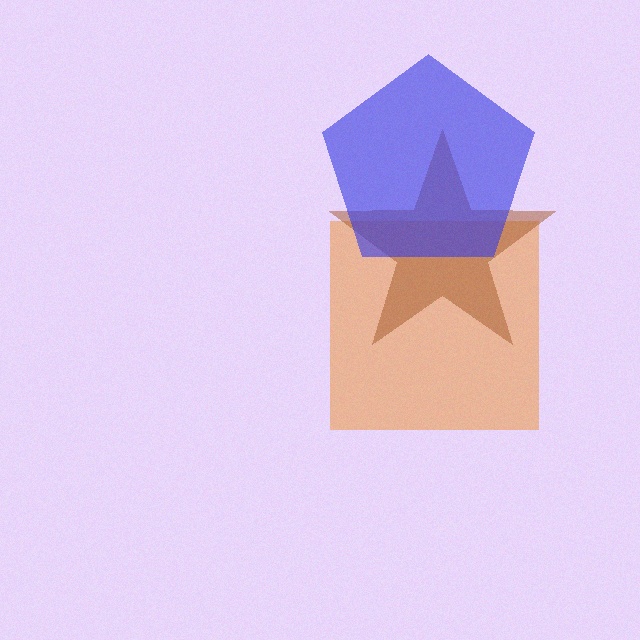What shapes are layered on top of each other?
The layered shapes are: an orange square, a brown star, a blue pentagon.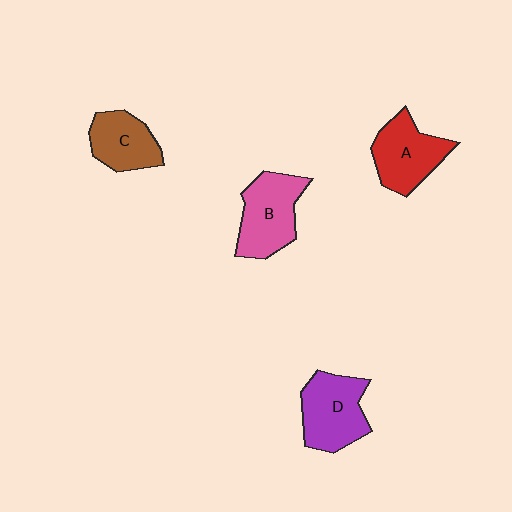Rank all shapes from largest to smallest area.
From largest to smallest: B (pink), D (purple), A (red), C (brown).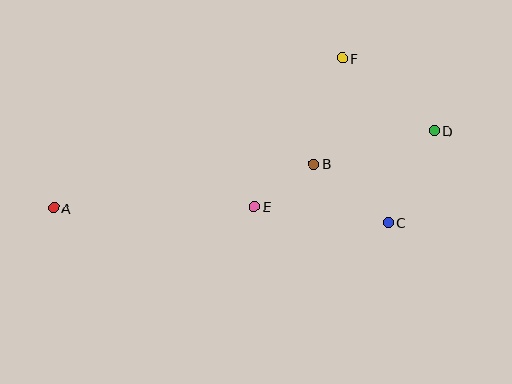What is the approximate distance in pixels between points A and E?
The distance between A and E is approximately 200 pixels.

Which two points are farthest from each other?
Points A and D are farthest from each other.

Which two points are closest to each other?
Points B and E are closest to each other.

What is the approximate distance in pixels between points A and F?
The distance between A and F is approximately 325 pixels.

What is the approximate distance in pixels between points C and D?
The distance between C and D is approximately 103 pixels.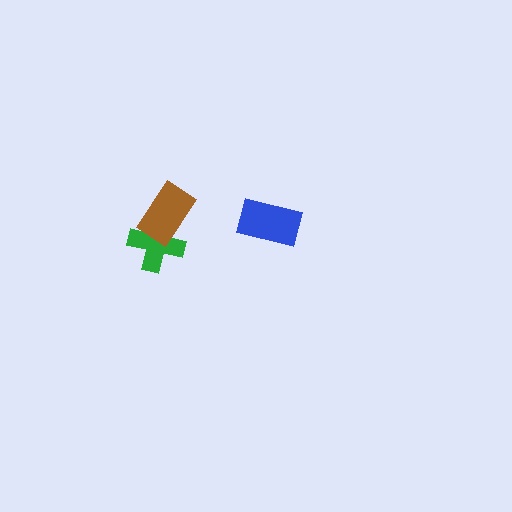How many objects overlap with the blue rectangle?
0 objects overlap with the blue rectangle.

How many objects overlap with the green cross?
1 object overlaps with the green cross.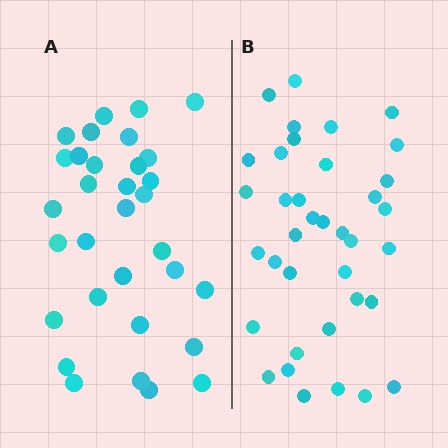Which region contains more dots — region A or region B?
Region B (the right region) has more dots.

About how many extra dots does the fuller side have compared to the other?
Region B has about 5 more dots than region A.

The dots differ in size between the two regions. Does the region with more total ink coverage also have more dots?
No. Region A has more total ink coverage because its dots are larger, but region B actually contains more individual dots. Total area can be misleading — the number of items is what matters here.